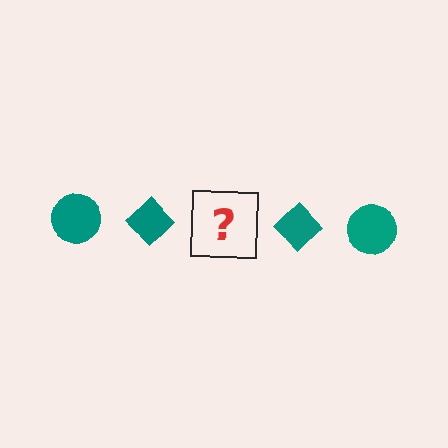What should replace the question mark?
The question mark should be replaced with a teal circle.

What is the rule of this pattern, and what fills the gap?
The rule is that the pattern cycles through circle, diamond shapes in teal. The gap should be filled with a teal circle.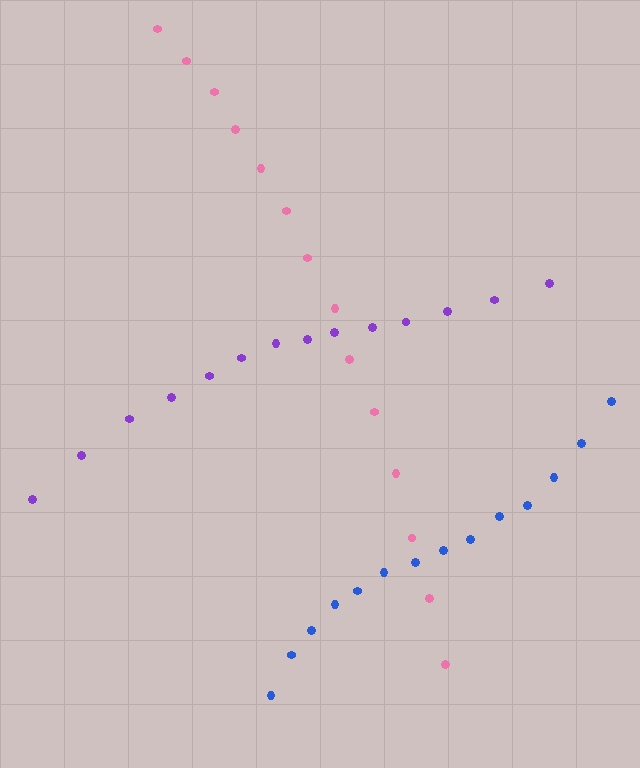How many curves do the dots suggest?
There are 3 distinct paths.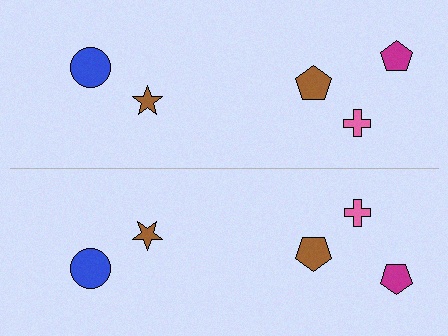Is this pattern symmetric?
Yes, this pattern has bilateral (reflection) symmetry.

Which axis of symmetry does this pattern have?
The pattern has a horizontal axis of symmetry running through the center of the image.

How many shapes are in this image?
There are 10 shapes in this image.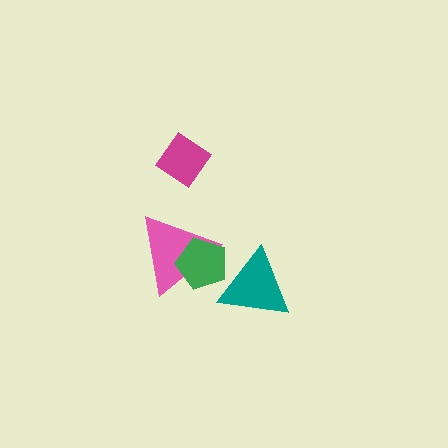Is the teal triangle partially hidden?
Yes, it is partially covered by another shape.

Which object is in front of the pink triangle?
The green pentagon is in front of the pink triangle.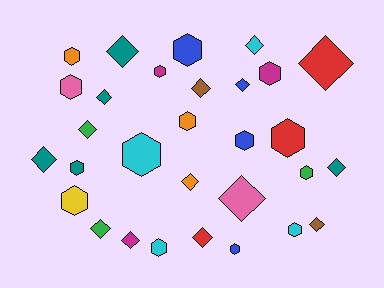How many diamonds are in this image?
There are 15 diamonds.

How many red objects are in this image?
There are 3 red objects.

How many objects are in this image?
There are 30 objects.